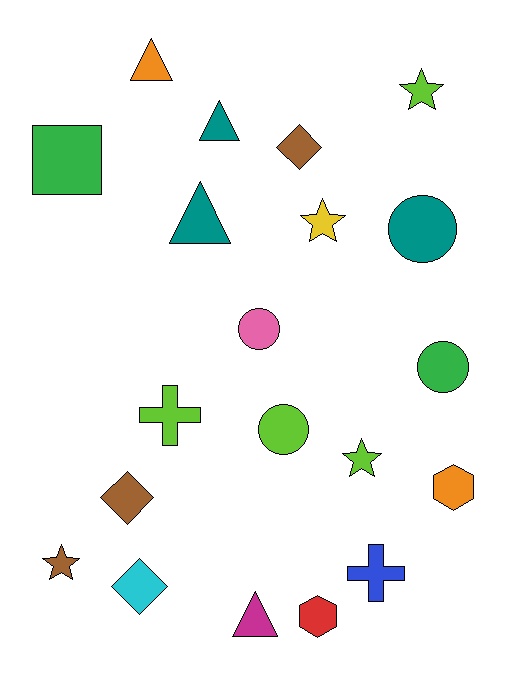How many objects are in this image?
There are 20 objects.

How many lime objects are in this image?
There are 4 lime objects.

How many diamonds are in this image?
There are 3 diamonds.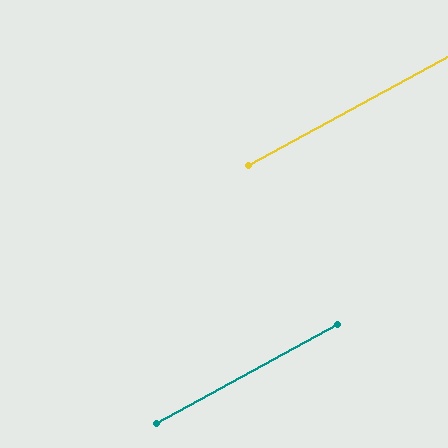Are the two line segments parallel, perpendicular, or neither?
Parallel — their directions differ by only 0.3°.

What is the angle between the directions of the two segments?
Approximately 0 degrees.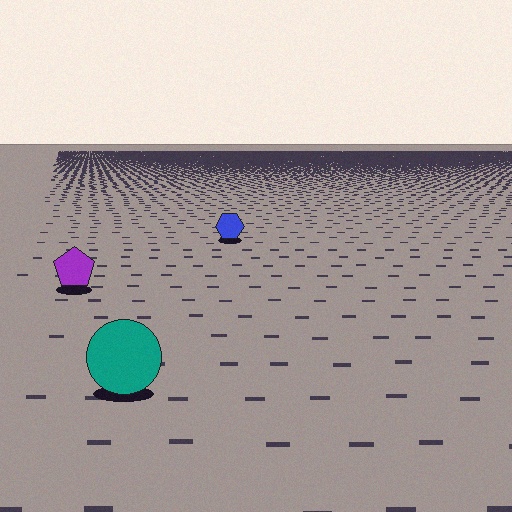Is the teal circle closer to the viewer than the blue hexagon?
Yes. The teal circle is closer — you can tell from the texture gradient: the ground texture is coarser near it.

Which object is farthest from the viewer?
The blue hexagon is farthest from the viewer. It appears smaller and the ground texture around it is denser.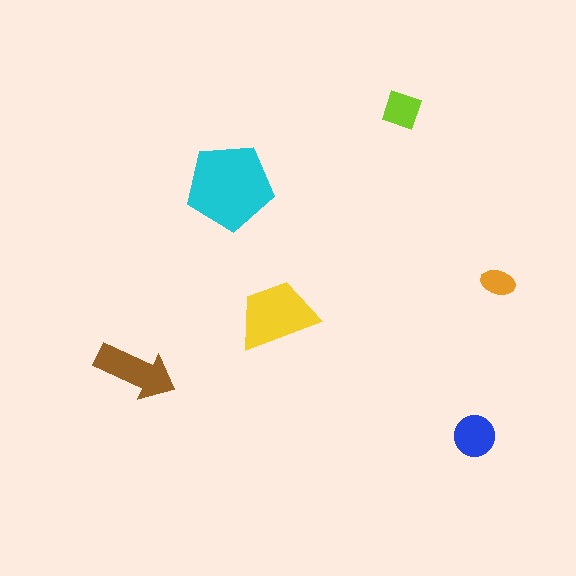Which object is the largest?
The cyan pentagon.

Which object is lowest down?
The blue circle is bottommost.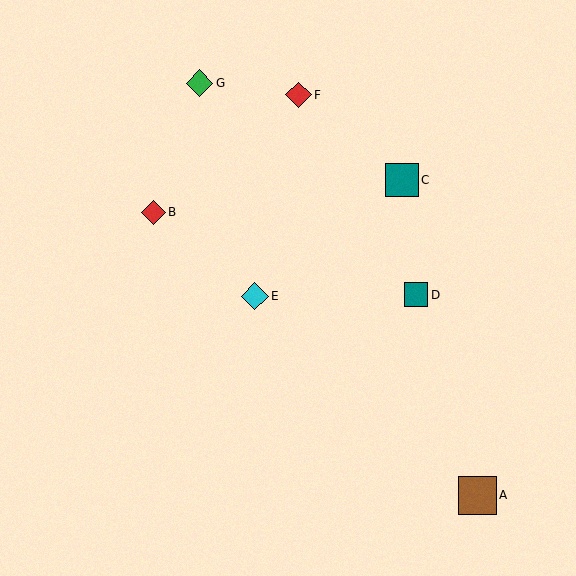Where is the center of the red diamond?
The center of the red diamond is at (298, 95).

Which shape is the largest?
The brown square (labeled A) is the largest.